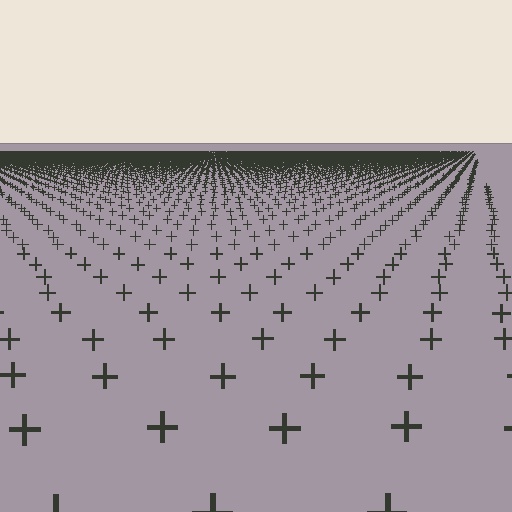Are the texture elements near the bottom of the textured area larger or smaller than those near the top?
Larger. Near the bottom, elements are closer to the viewer and appear at a bigger on-screen size.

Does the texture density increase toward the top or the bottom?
Density increases toward the top.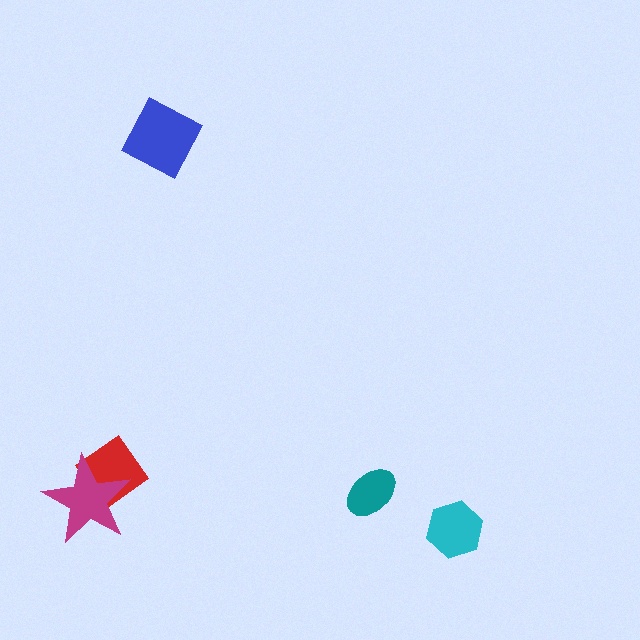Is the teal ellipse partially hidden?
No, no other shape covers it.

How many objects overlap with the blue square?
0 objects overlap with the blue square.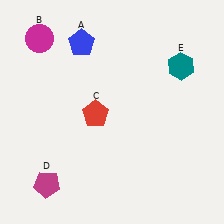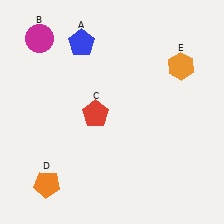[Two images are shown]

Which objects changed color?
D changed from magenta to orange. E changed from teal to orange.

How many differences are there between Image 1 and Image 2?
There are 2 differences between the two images.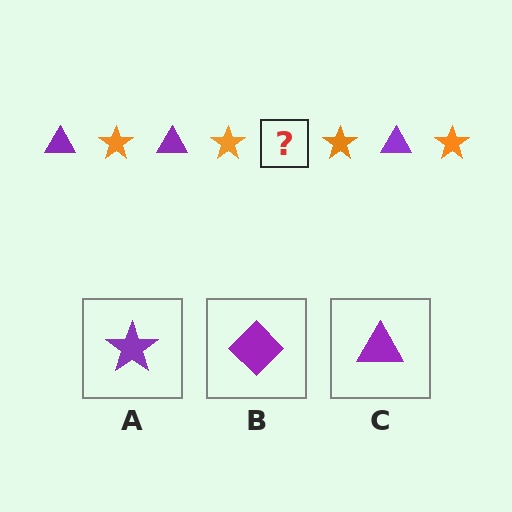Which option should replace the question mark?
Option C.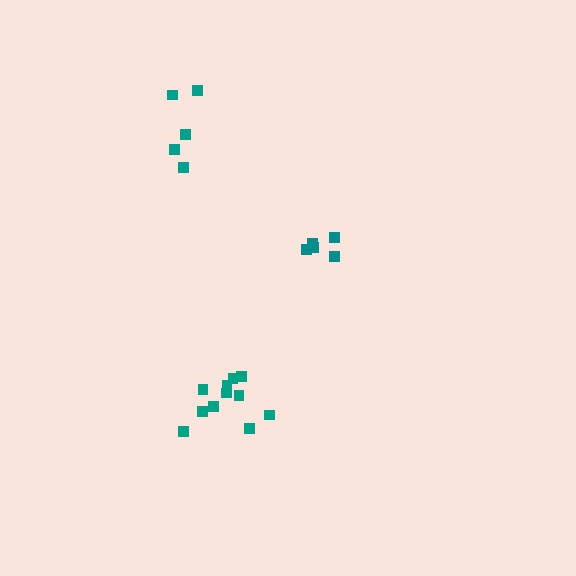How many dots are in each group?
Group 1: 11 dots, Group 2: 5 dots, Group 3: 5 dots (21 total).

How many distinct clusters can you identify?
There are 3 distinct clusters.